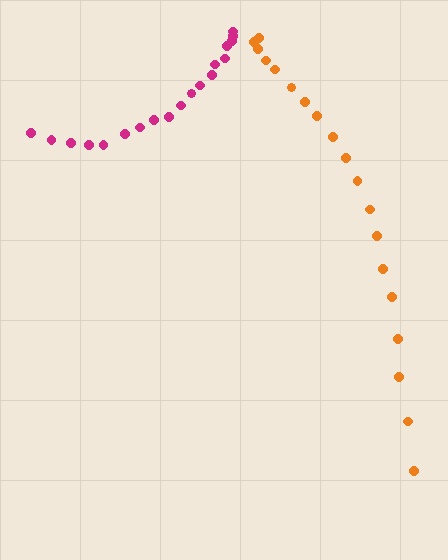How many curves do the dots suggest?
There are 2 distinct paths.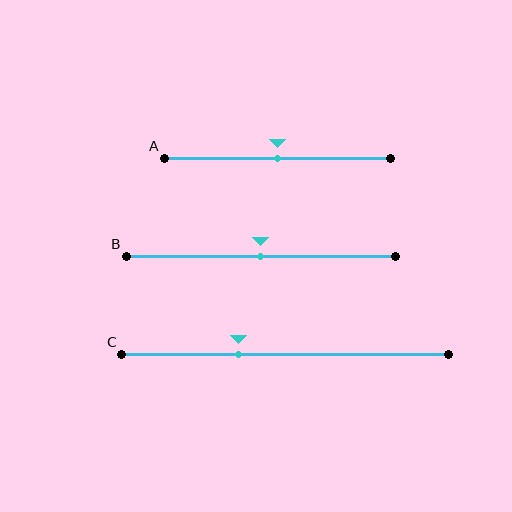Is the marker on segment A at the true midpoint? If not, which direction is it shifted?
Yes, the marker on segment A is at the true midpoint.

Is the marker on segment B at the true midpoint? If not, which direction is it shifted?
Yes, the marker on segment B is at the true midpoint.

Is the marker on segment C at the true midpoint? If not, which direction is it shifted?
No, the marker on segment C is shifted to the left by about 14% of the segment length.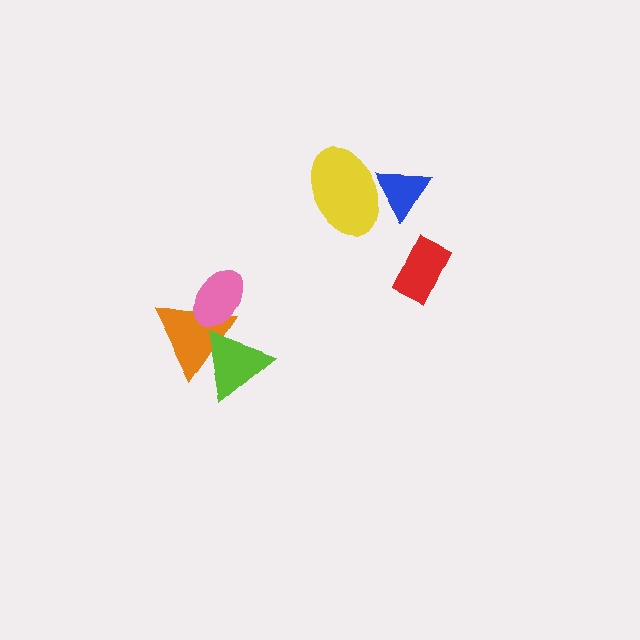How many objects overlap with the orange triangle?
2 objects overlap with the orange triangle.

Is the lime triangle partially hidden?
No, no other shape covers it.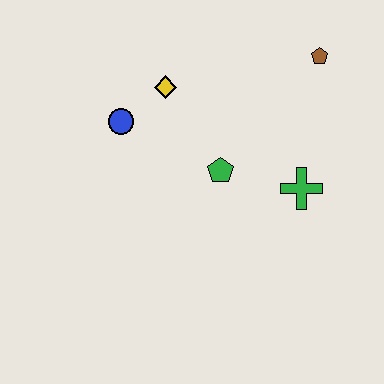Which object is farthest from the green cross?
The blue circle is farthest from the green cross.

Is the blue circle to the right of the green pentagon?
No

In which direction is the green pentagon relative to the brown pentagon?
The green pentagon is below the brown pentagon.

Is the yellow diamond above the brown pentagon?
No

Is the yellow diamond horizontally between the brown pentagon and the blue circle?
Yes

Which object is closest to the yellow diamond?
The blue circle is closest to the yellow diamond.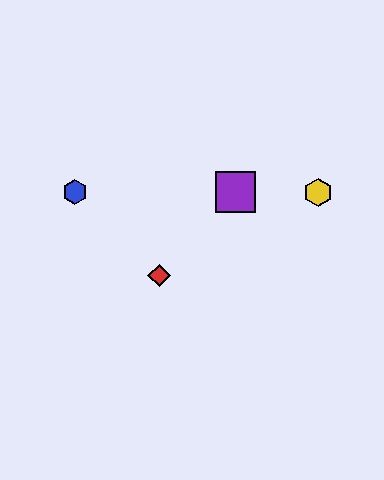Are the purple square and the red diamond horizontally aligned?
No, the purple square is at y≈192 and the red diamond is at y≈275.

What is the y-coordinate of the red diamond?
The red diamond is at y≈275.